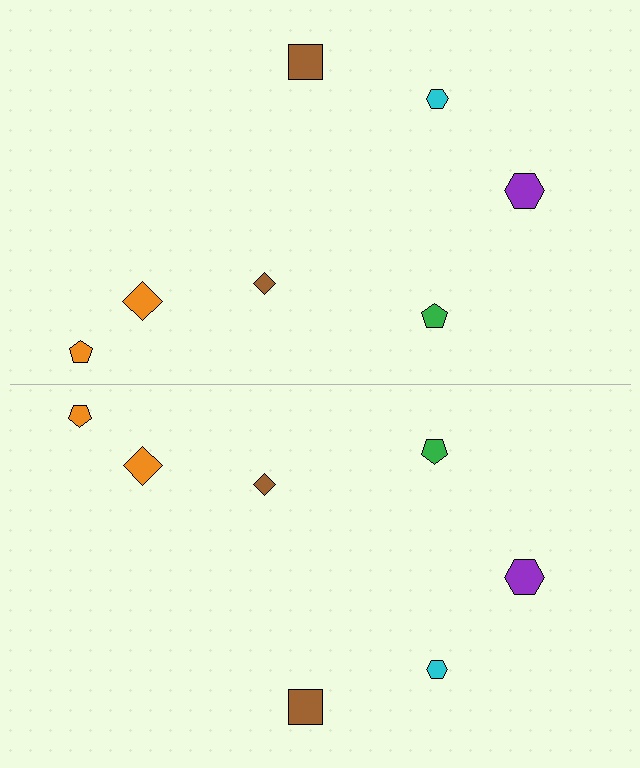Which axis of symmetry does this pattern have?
The pattern has a horizontal axis of symmetry running through the center of the image.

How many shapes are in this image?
There are 14 shapes in this image.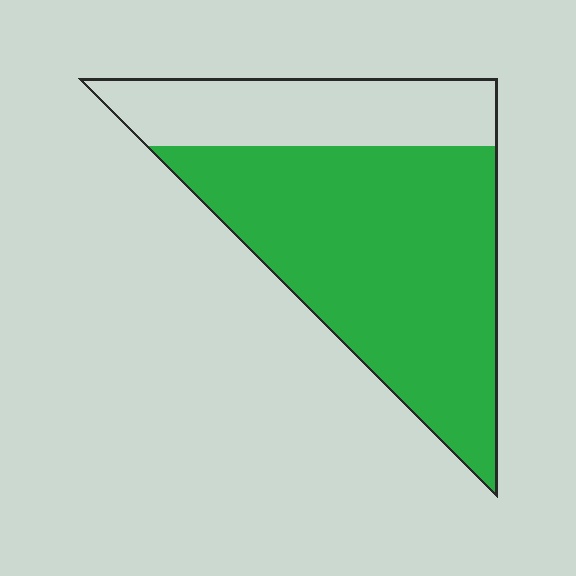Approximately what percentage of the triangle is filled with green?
Approximately 70%.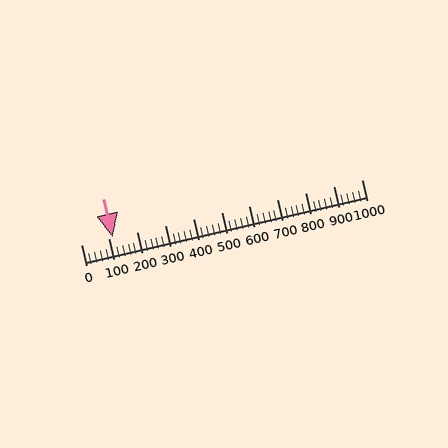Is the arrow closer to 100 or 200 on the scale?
The arrow is closer to 100.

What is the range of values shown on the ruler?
The ruler shows values from 0 to 1000.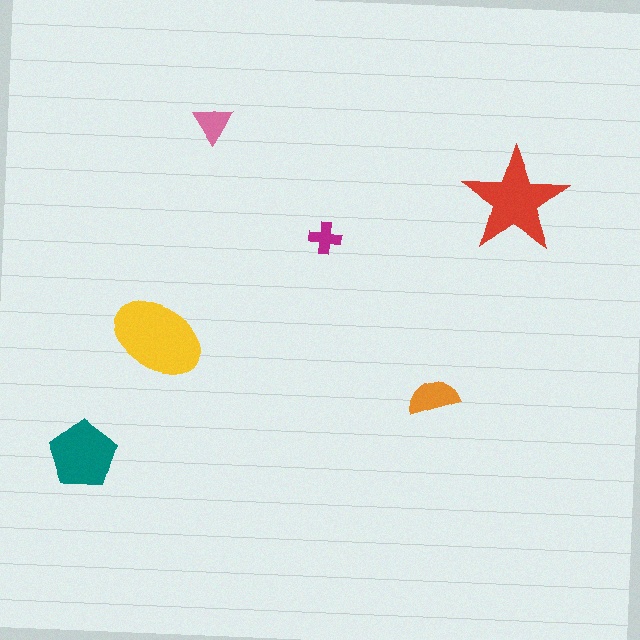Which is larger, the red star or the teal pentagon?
The red star.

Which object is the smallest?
The magenta cross.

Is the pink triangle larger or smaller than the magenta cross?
Larger.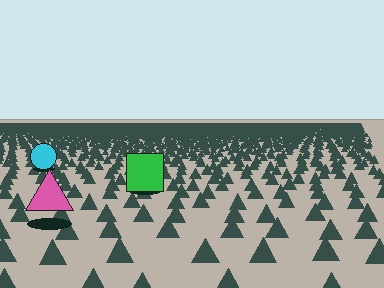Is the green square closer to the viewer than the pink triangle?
No. The pink triangle is closer — you can tell from the texture gradient: the ground texture is coarser near it.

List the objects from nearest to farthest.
From nearest to farthest: the pink triangle, the green square, the cyan circle.